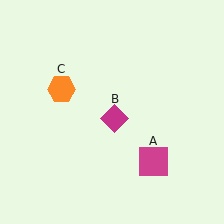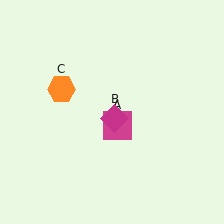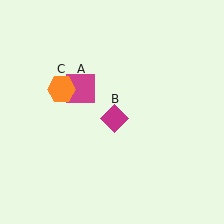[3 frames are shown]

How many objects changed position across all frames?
1 object changed position: magenta square (object A).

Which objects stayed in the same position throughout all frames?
Magenta diamond (object B) and orange hexagon (object C) remained stationary.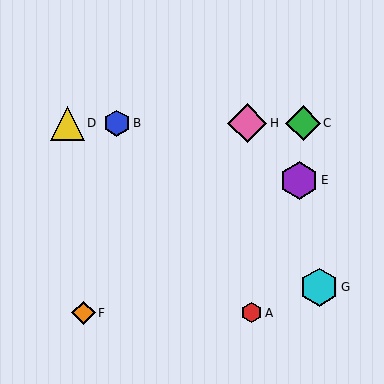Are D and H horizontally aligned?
Yes, both are at y≈123.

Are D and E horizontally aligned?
No, D is at y≈123 and E is at y≈180.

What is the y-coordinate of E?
Object E is at y≈180.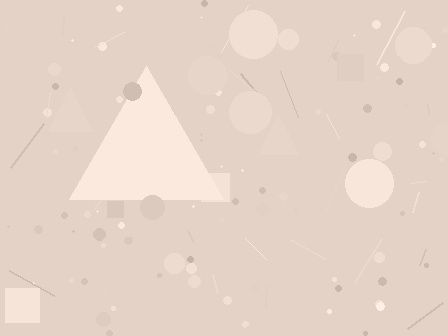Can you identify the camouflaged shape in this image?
The camouflaged shape is a triangle.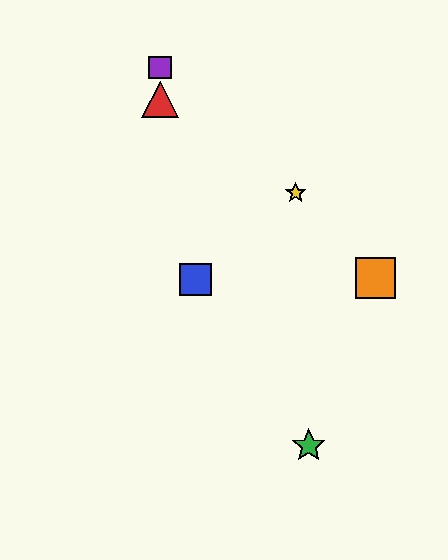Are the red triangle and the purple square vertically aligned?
Yes, both are at x≈160.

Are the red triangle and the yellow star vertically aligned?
No, the red triangle is at x≈160 and the yellow star is at x≈296.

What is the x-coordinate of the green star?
The green star is at x≈309.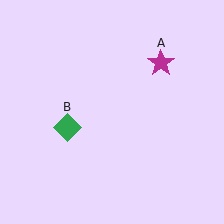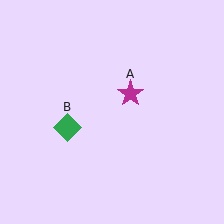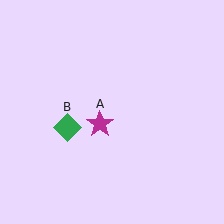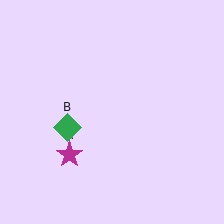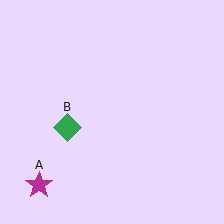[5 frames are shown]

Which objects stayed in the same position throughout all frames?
Green diamond (object B) remained stationary.